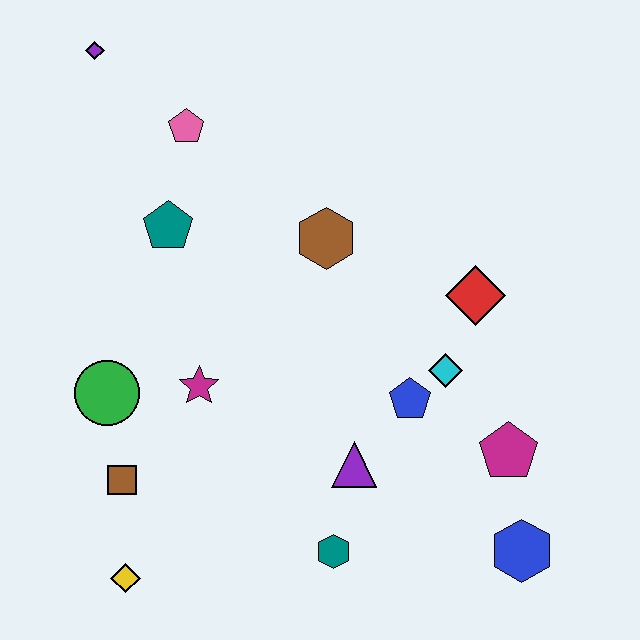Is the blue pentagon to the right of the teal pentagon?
Yes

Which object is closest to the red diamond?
The cyan diamond is closest to the red diamond.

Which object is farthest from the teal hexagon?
The purple diamond is farthest from the teal hexagon.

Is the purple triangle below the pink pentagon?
Yes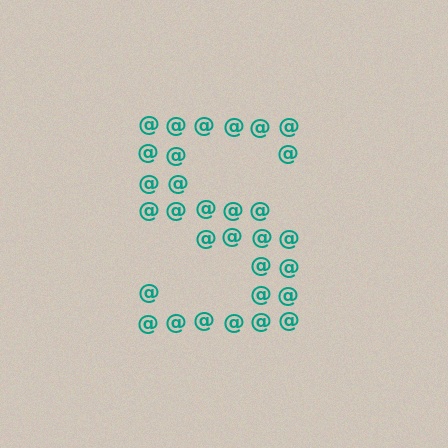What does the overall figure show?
The overall figure shows the letter S.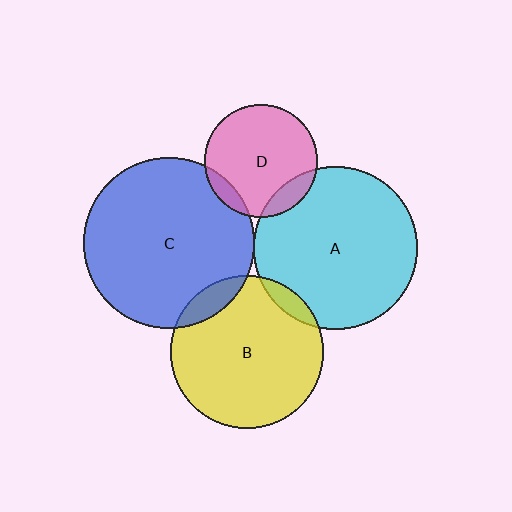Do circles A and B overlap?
Yes.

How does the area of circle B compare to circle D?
Approximately 1.8 times.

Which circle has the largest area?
Circle C (blue).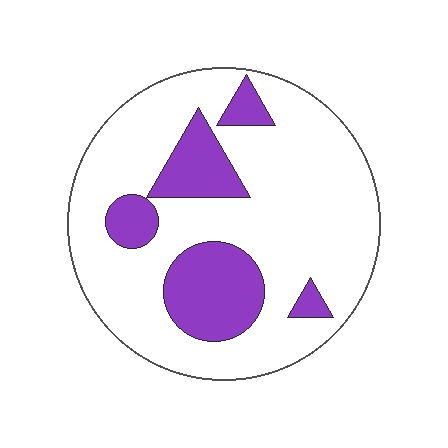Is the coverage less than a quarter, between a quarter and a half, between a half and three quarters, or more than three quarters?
Less than a quarter.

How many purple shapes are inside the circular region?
5.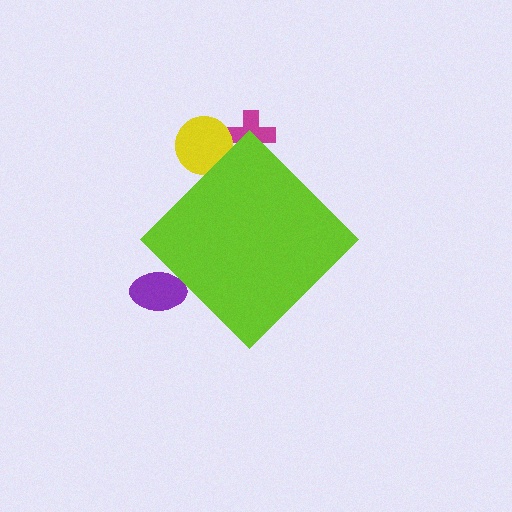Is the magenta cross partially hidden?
Yes, the magenta cross is partially hidden behind the lime diamond.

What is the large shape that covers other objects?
A lime diamond.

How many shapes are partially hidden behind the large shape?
3 shapes are partially hidden.